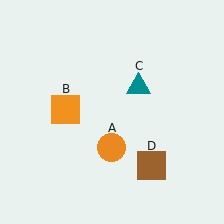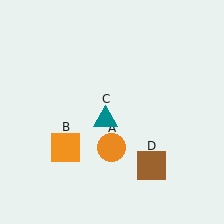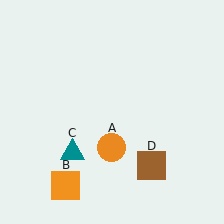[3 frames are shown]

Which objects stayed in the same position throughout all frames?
Orange circle (object A) and brown square (object D) remained stationary.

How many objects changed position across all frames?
2 objects changed position: orange square (object B), teal triangle (object C).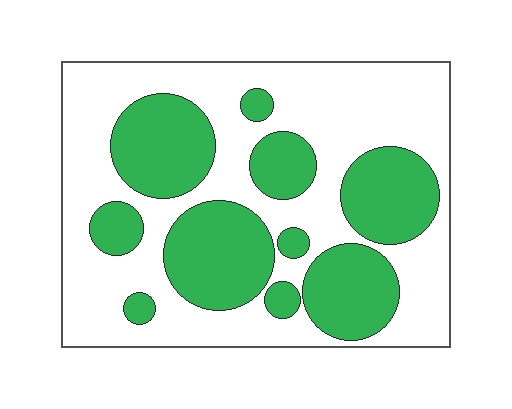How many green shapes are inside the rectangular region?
10.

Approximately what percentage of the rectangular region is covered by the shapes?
Approximately 40%.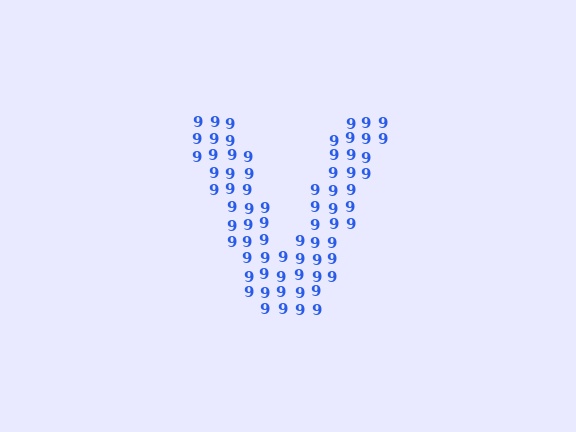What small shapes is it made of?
It is made of small digit 9's.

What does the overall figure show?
The overall figure shows the letter V.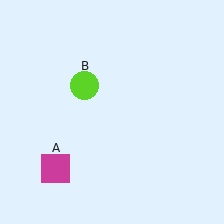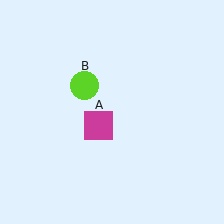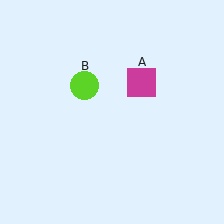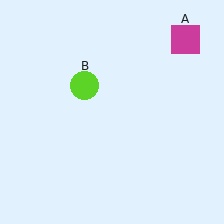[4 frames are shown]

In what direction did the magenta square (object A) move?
The magenta square (object A) moved up and to the right.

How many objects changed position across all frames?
1 object changed position: magenta square (object A).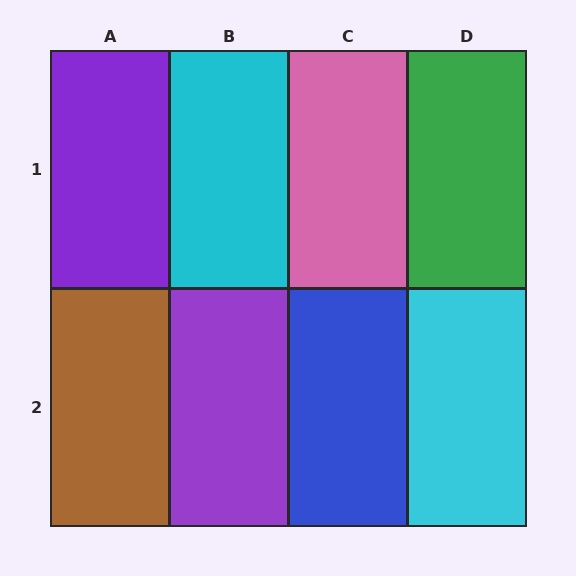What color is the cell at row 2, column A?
Brown.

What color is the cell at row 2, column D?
Cyan.